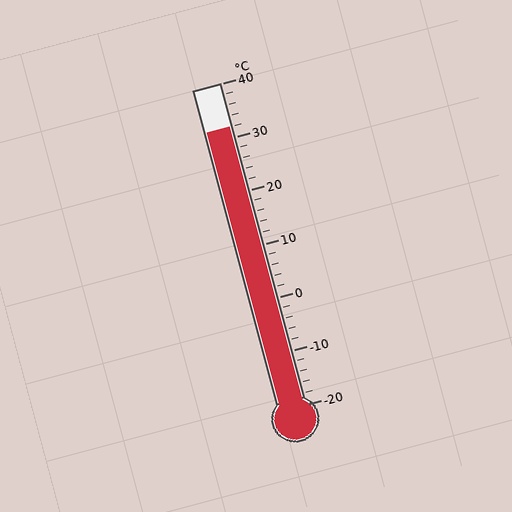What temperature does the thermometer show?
The thermometer shows approximately 32°C.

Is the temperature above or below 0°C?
The temperature is above 0°C.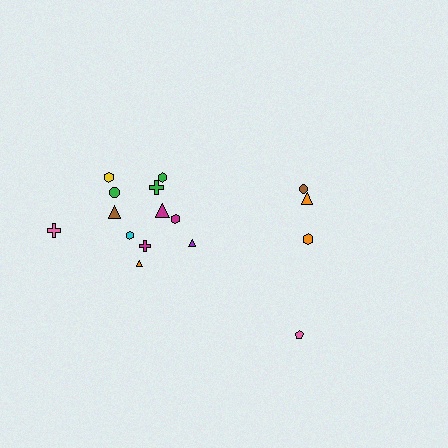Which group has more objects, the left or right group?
The left group.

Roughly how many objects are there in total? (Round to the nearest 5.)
Roughly 15 objects in total.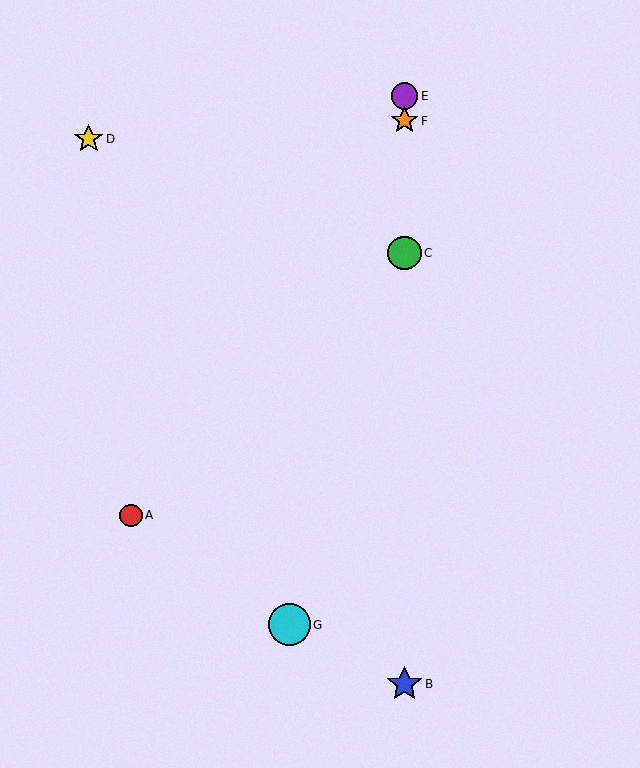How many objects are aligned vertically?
4 objects (B, C, E, F) are aligned vertically.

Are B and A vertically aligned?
No, B is at x≈404 and A is at x≈131.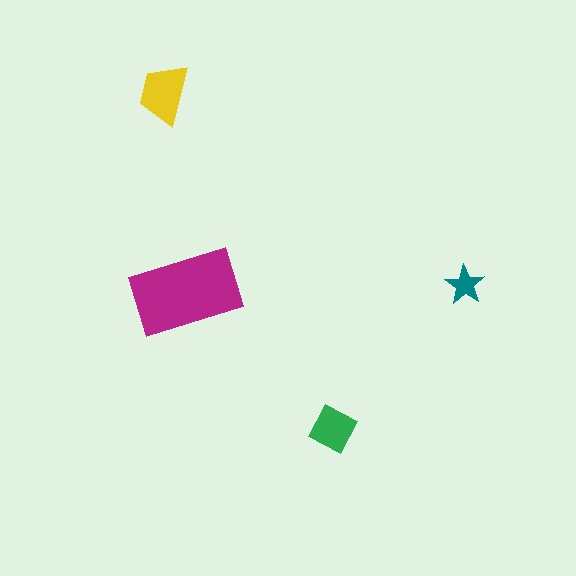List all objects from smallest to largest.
The teal star, the green diamond, the yellow trapezoid, the magenta rectangle.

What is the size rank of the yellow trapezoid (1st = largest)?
2nd.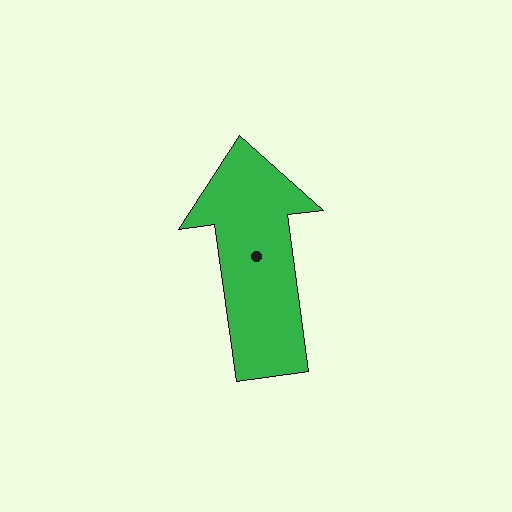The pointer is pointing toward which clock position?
Roughly 12 o'clock.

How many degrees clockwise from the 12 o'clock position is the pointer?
Approximately 352 degrees.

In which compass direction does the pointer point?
North.